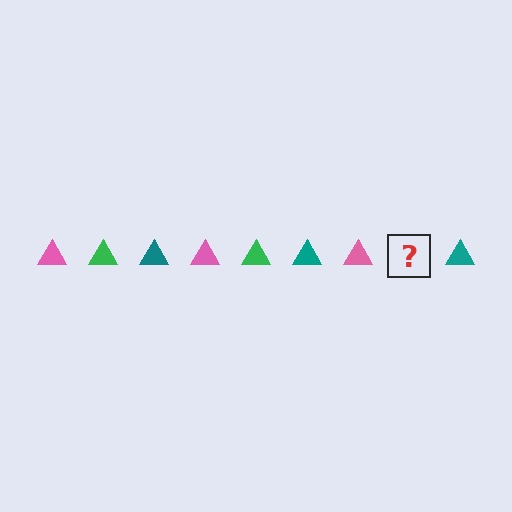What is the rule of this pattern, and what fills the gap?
The rule is that the pattern cycles through pink, green, teal triangles. The gap should be filled with a green triangle.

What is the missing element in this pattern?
The missing element is a green triangle.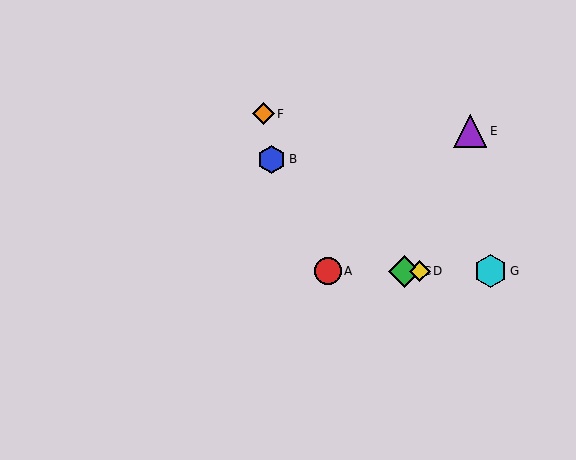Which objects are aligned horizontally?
Objects A, C, D, G are aligned horizontally.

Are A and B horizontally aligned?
No, A is at y≈271 and B is at y≈159.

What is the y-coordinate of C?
Object C is at y≈271.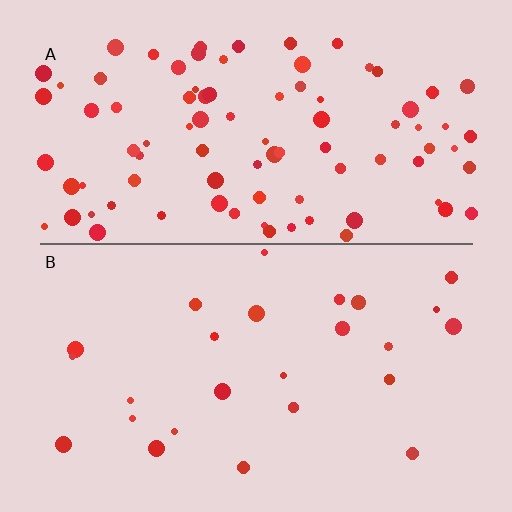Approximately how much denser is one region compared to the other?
Approximately 3.5× — region A over region B.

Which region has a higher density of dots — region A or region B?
A (the top).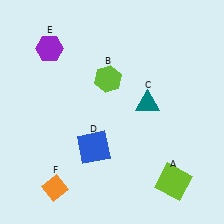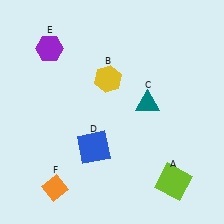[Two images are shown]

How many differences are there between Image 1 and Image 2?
There is 1 difference between the two images.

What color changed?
The hexagon (B) changed from lime in Image 1 to yellow in Image 2.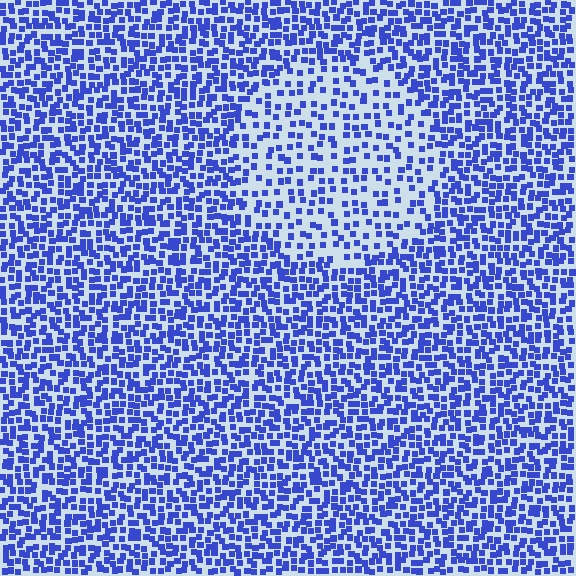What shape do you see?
I see a circle.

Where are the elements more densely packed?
The elements are more densely packed outside the circle boundary.